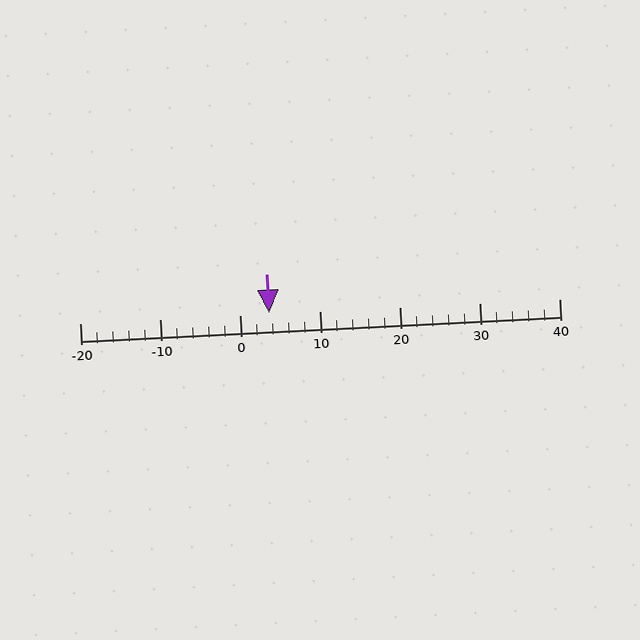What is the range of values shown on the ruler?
The ruler shows values from -20 to 40.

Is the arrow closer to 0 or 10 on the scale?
The arrow is closer to 0.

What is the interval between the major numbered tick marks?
The major tick marks are spaced 10 units apart.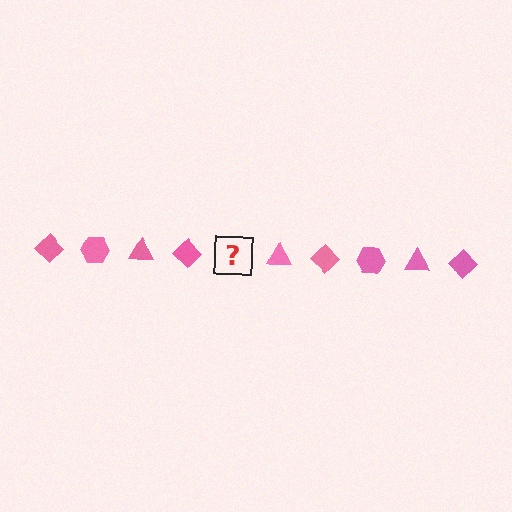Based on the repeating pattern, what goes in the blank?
The blank should be a pink hexagon.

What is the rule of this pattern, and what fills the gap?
The rule is that the pattern cycles through diamond, hexagon, triangle shapes in pink. The gap should be filled with a pink hexagon.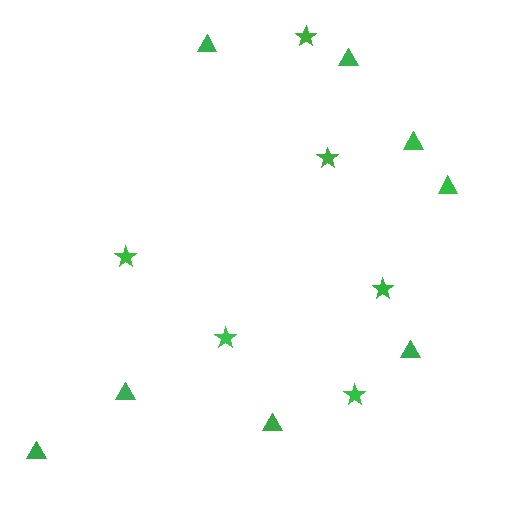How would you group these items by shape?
There are 2 groups: one group of stars (6) and one group of triangles (8).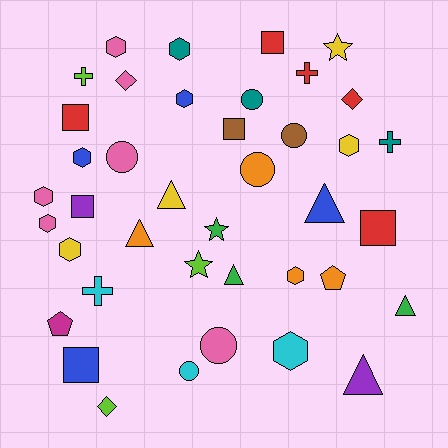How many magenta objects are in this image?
There is 1 magenta object.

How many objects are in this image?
There are 40 objects.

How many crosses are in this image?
There are 4 crosses.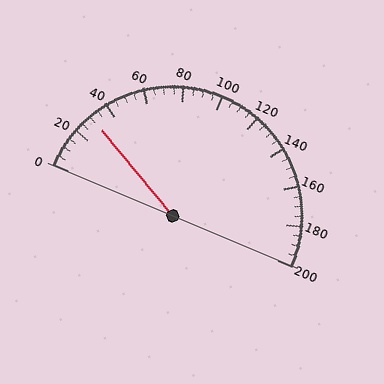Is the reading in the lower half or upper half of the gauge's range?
The reading is in the lower half of the range (0 to 200).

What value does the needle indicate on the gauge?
The needle indicates approximately 30.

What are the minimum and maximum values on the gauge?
The gauge ranges from 0 to 200.